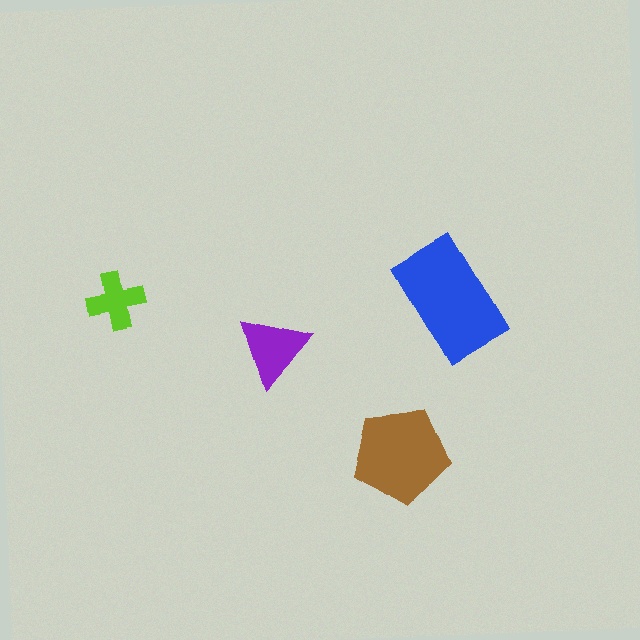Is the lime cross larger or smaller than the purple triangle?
Smaller.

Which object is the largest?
The blue rectangle.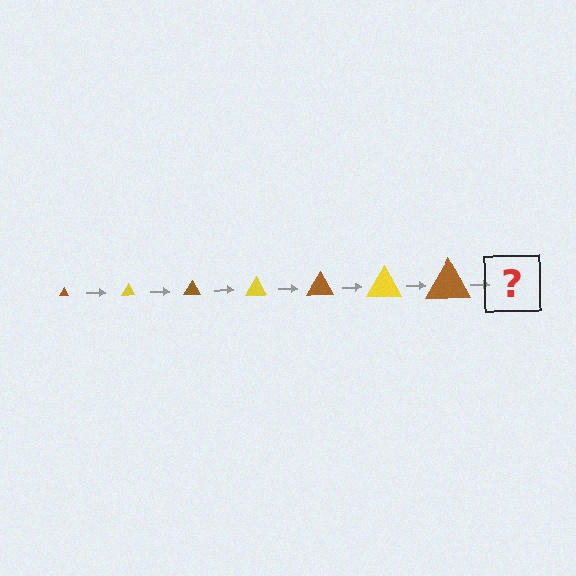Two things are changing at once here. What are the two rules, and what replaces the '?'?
The two rules are that the triangle grows larger each step and the color cycles through brown and yellow. The '?' should be a yellow triangle, larger than the previous one.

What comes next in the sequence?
The next element should be a yellow triangle, larger than the previous one.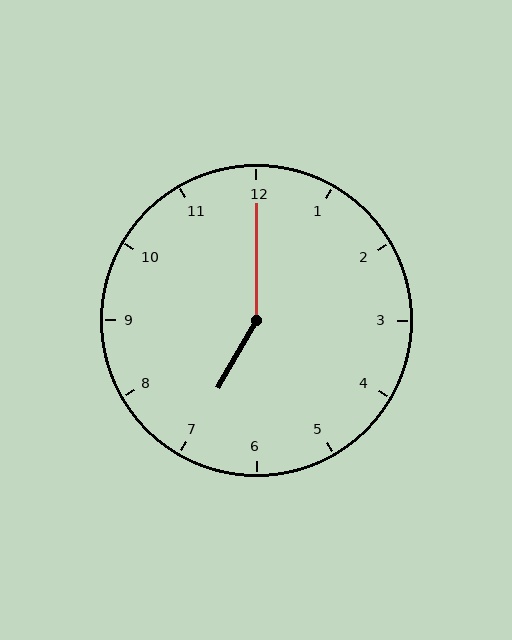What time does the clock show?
7:00.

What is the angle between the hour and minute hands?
Approximately 150 degrees.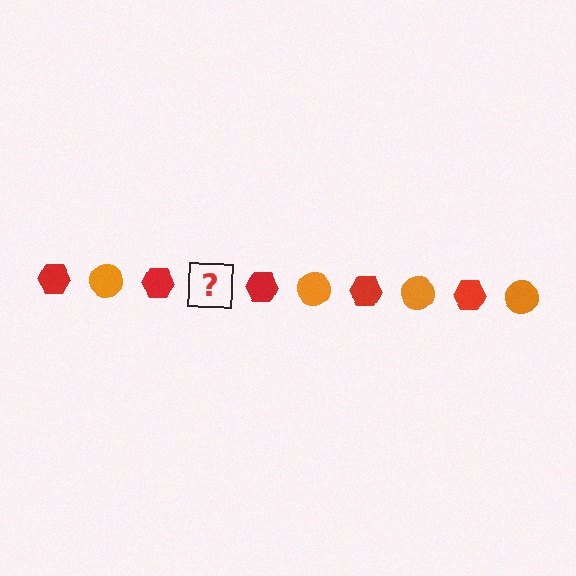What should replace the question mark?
The question mark should be replaced with an orange circle.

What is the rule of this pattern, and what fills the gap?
The rule is that the pattern alternates between red hexagon and orange circle. The gap should be filled with an orange circle.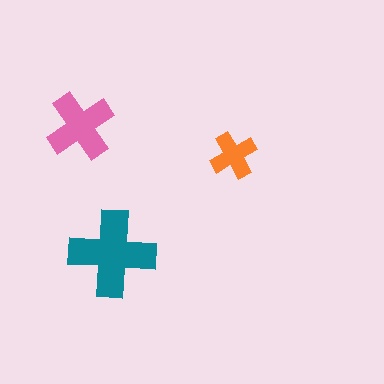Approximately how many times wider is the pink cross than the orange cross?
About 1.5 times wider.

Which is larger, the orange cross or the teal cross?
The teal one.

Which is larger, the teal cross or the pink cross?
The teal one.